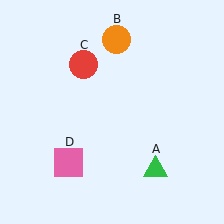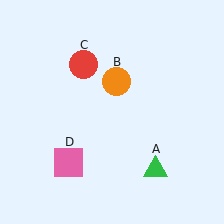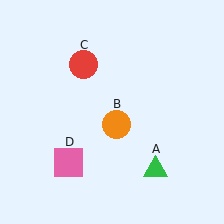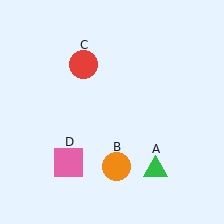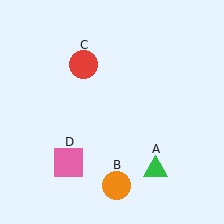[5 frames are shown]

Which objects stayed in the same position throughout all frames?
Green triangle (object A) and red circle (object C) and pink square (object D) remained stationary.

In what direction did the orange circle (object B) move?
The orange circle (object B) moved down.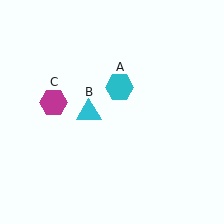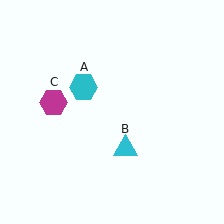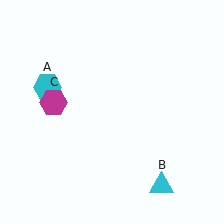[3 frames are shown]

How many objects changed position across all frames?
2 objects changed position: cyan hexagon (object A), cyan triangle (object B).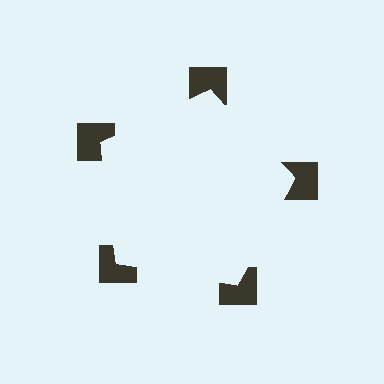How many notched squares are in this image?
There are 5 — one at each vertex of the illusory pentagon.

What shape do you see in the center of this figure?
An illusory pentagon — its edges are inferred from the aligned wedge cuts in the notched squares, not physically drawn.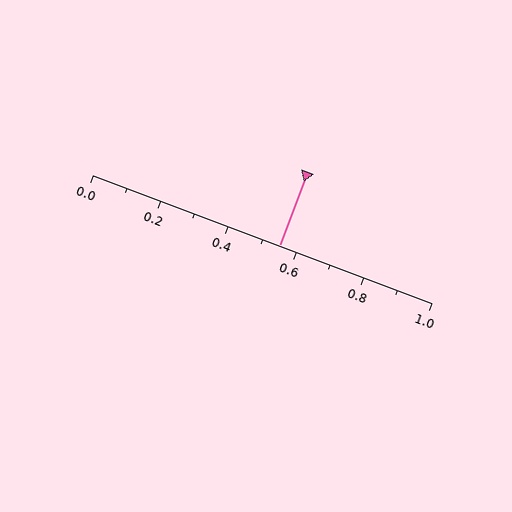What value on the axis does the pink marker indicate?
The marker indicates approximately 0.55.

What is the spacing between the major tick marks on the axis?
The major ticks are spaced 0.2 apart.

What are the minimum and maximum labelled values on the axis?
The axis runs from 0.0 to 1.0.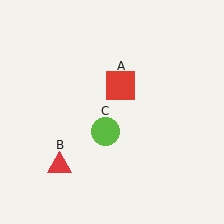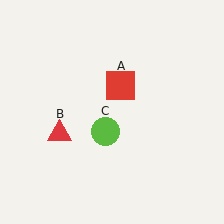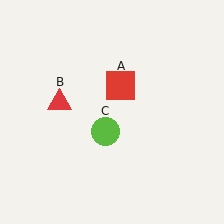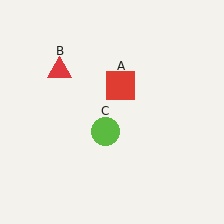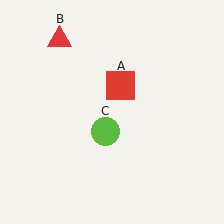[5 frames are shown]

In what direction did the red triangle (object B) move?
The red triangle (object B) moved up.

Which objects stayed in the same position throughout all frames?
Red square (object A) and lime circle (object C) remained stationary.